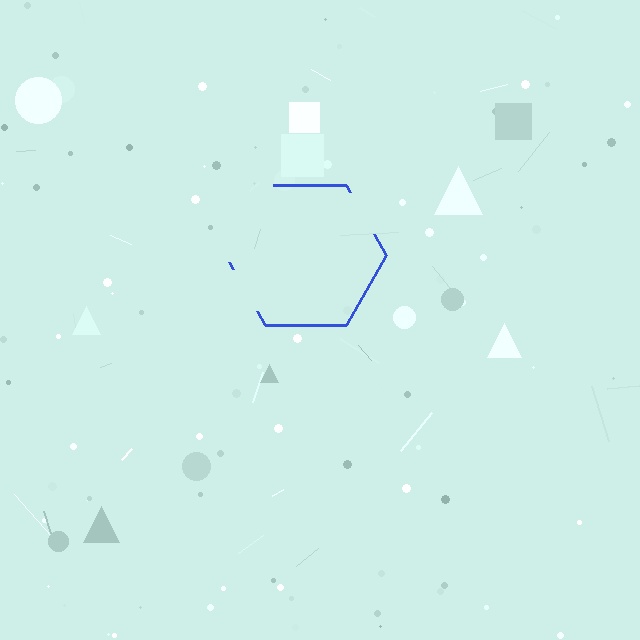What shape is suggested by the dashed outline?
The dashed outline suggests a hexagon.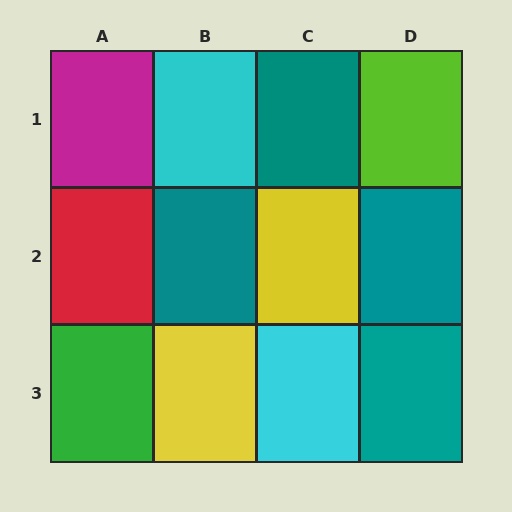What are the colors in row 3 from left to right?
Green, yellow, cyan, teal.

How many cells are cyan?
2 cells are cyan.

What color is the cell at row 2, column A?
Red.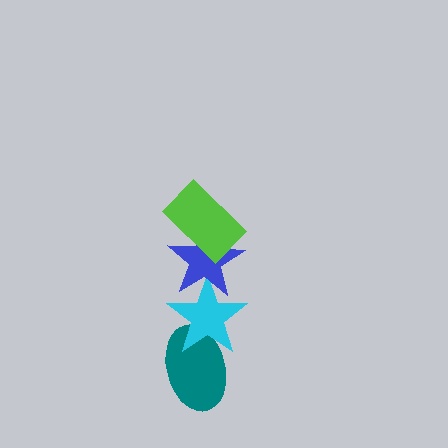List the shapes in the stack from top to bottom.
From top to bottom: the lime rectangle, the blue star, the cyan star, the teal ellipse.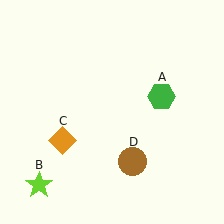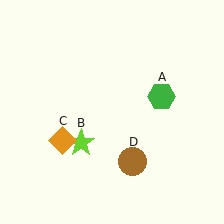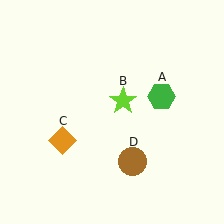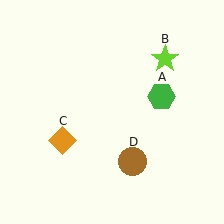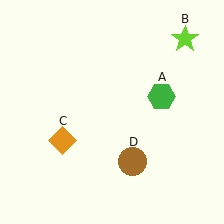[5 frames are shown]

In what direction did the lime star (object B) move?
The lime star (object B) moved up and to the right.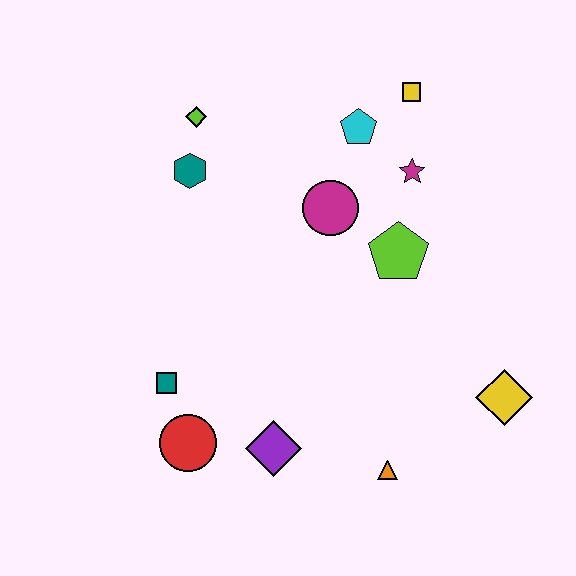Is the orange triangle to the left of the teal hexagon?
No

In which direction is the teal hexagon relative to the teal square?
The teal hexagon is above the teal square.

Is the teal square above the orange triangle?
Yes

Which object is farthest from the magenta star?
The red circle is farthest from the magenta star.